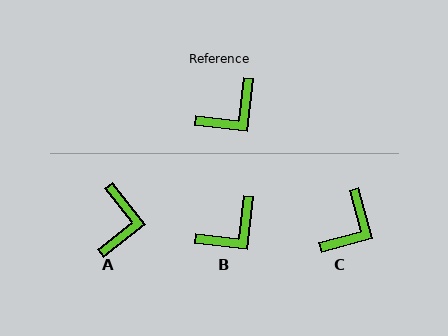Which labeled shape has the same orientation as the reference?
B.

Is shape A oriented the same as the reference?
No, it is off by about 45 degrees.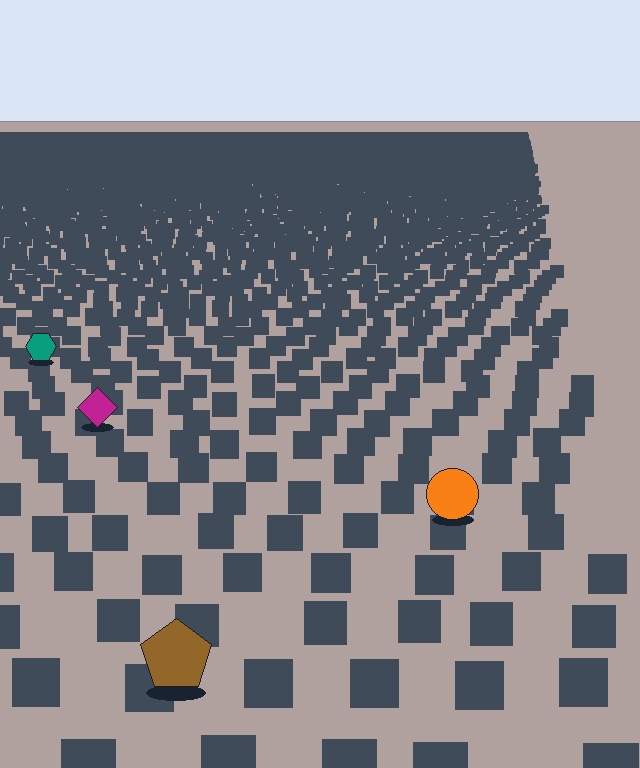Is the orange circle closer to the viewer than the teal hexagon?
Yes. The orange circle is closer — you can tell from the texture gradient: the ground texture is coarser near it.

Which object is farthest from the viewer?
The teal hexagon is farthest from the viewer. It appears smaller and the ground texture around it is denser.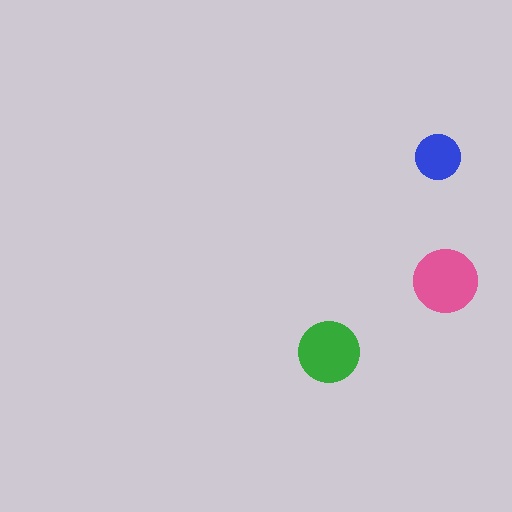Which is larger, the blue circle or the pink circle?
The pink one.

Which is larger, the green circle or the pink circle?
The pink one.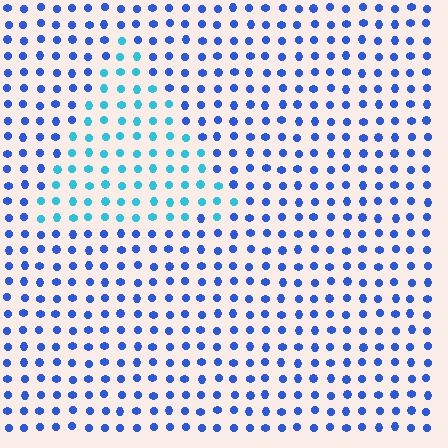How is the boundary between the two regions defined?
The boundary is defined purely by a slight shift in hue (about 37 degrees). Spacing, size, and orientation are identical on both sides.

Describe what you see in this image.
The image is filled with small blue elements in a uniform arrangement. A triangle-shaped region is visible where the elements are tinted to a slightly different hue, forming a subtle color boundary.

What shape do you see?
I see a triangle.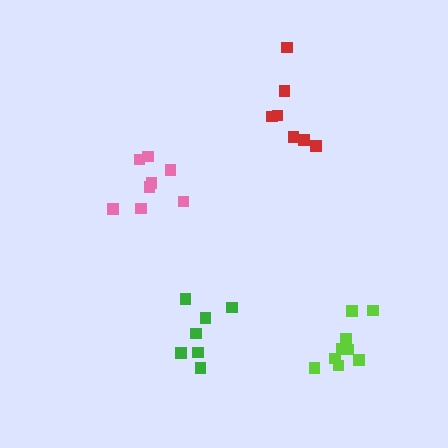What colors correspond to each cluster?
The clusters are colored: lime, pink, red, green.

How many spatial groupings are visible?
There are 4 spatial groupings.